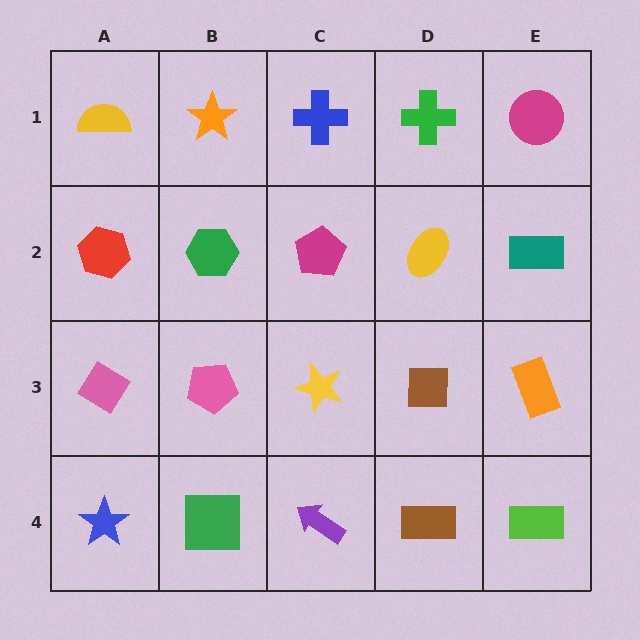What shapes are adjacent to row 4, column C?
A yellow star (row 3, column C), a green square (row 4, column B), a brown rectangle (row 4, column D).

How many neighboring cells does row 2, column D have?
4.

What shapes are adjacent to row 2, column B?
An orange star (row 1, column B), a pink pentagon (row 3, column B), a red hexagon (row 2, column A), a magenta pentagon (row 2, column C).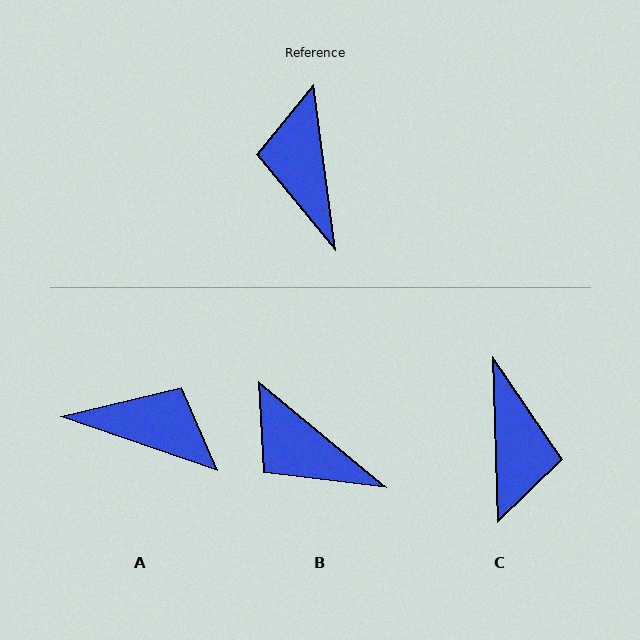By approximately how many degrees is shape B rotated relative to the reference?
Approximately 43 degrees counter-clockwise.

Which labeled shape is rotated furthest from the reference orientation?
C, about 174 degrees away.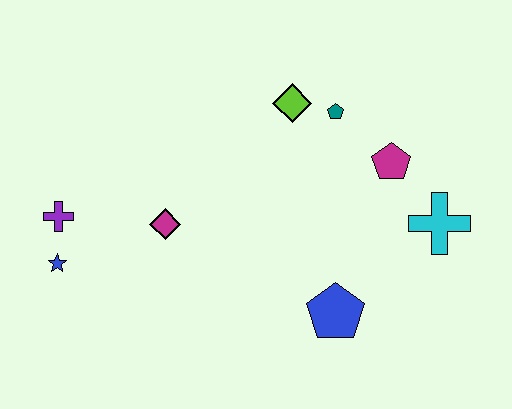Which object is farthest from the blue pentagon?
The purple cross is farthest from the blue pentagon.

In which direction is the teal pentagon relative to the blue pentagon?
The teal pentagon is above the blue pentagon.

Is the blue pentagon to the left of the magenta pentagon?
Yes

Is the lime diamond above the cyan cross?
Yes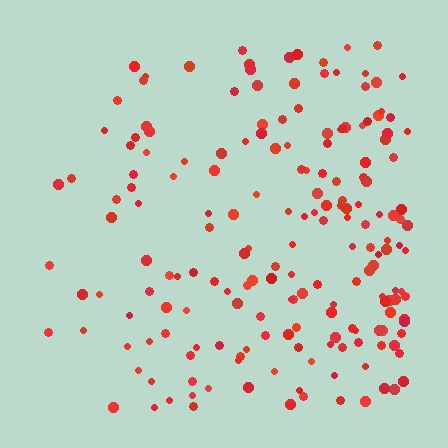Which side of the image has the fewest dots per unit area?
The left.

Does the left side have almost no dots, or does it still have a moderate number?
Still a moderate number, just noticeably fewer than the right.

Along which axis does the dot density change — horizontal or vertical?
Horizontal.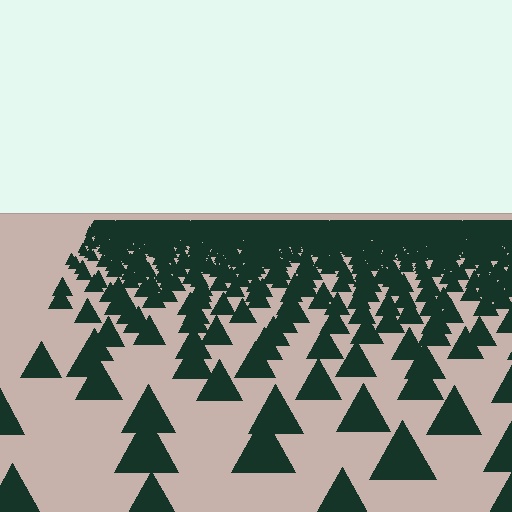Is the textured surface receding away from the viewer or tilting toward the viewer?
The surface is receding away from the viewer. Texture elements get smaller and denser toward the top.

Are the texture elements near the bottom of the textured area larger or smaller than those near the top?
Larger. Near the bottom, elements are closer to the viewer and appear at a bigger on-screen size.